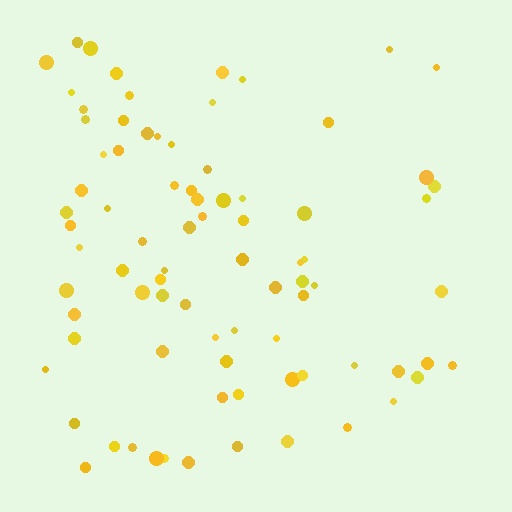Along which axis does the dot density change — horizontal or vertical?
Horizontal.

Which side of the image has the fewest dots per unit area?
The right.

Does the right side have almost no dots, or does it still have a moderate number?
Still a moderate number, just noticeably fewer than the left.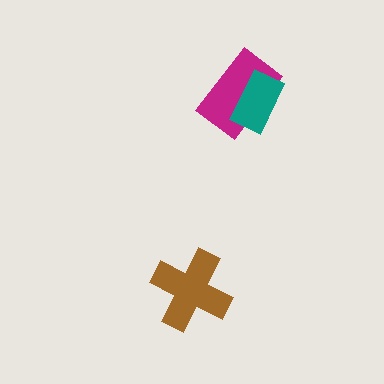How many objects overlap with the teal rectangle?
1 object overlaps with the teal rectangle.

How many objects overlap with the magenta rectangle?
1 object overlaps with the magenta rectangle.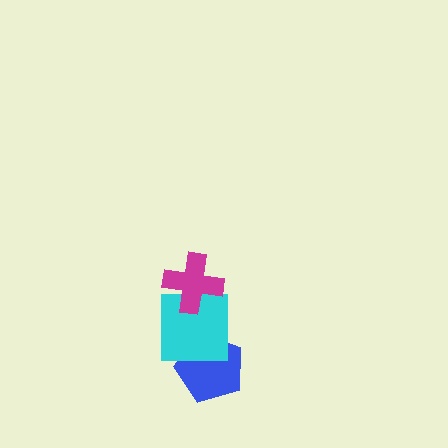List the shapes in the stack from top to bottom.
From top to bottom: the magenta cross, the cyan square, the blue pentagon.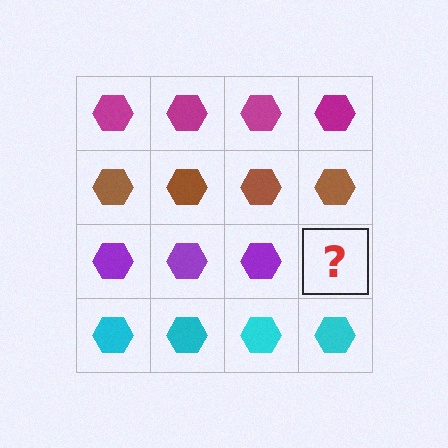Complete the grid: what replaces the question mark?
The question mark should be replaced with a purple hexagon.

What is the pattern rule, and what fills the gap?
The rule is that each row has a consistent color. The gap should be filled with a purple hexagon.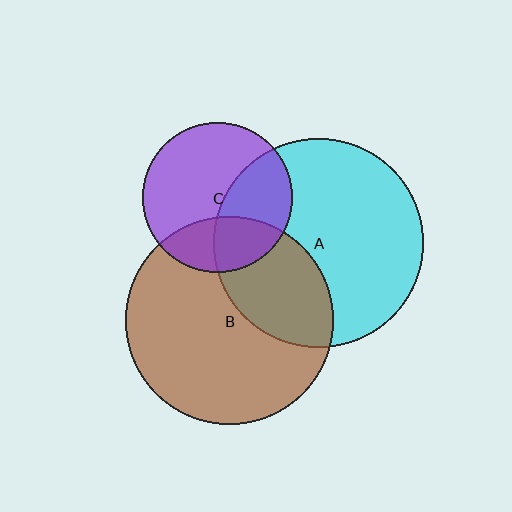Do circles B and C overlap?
Yes.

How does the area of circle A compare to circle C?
Approximately 2.0 times.